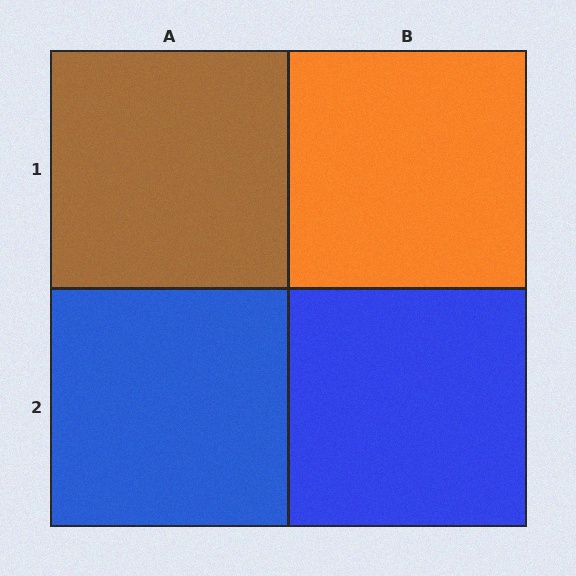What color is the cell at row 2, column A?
Blue.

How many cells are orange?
1 cell is orange.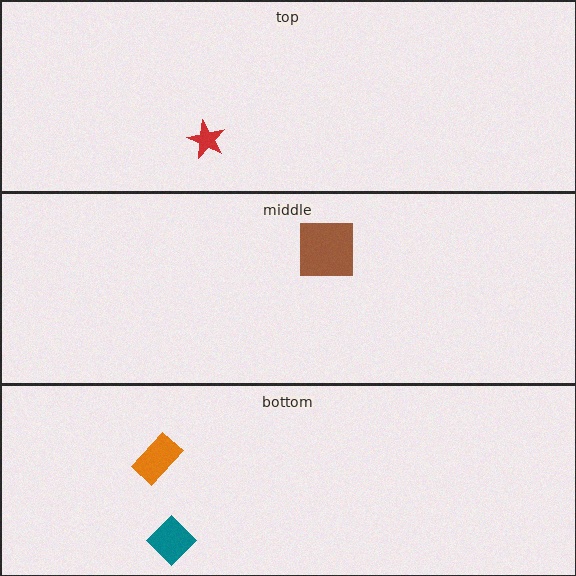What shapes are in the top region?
The red star.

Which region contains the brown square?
The middle region.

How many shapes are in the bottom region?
2.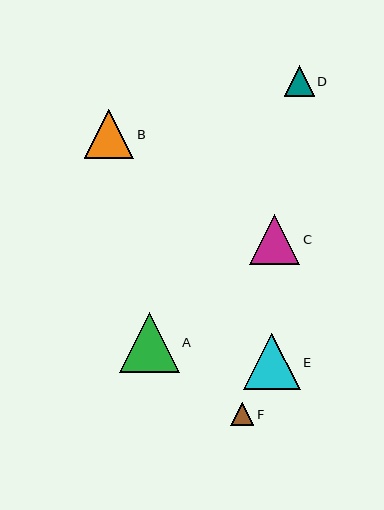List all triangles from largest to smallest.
From largest to smallest: A, E, C, B, D, F.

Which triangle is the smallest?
Triangle F is the smallest with a size of approximately 23 pixels.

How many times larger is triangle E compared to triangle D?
Triangle E is approximately 1.9 times the size of triangle D.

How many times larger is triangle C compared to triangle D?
Triangle C is approximately 1.6 times the size of triangle D.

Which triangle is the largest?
Triangle A is the largest with a size of approximately 60 pixels.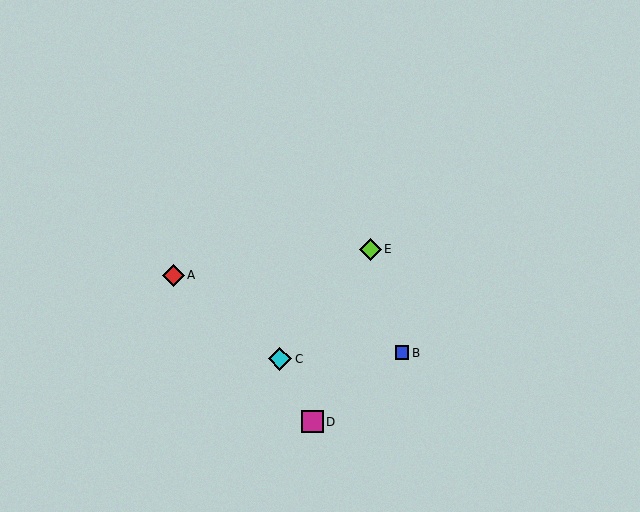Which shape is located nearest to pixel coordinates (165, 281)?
The red diamond (labeled A) at (173, 275) is nearest to that location.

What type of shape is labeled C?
Shape C is a cyan diamond.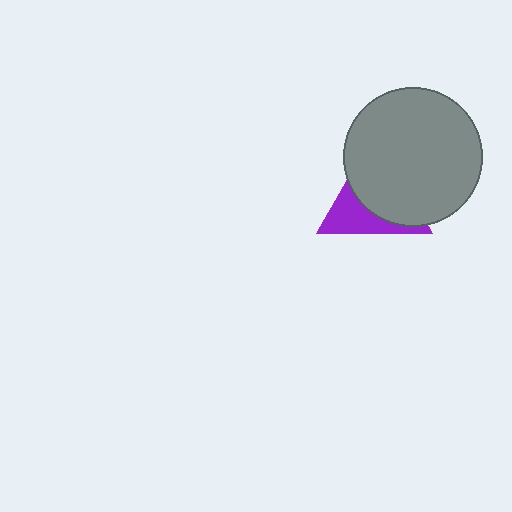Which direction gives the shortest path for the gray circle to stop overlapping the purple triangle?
Moving toward the upper-right gives the shortest separation.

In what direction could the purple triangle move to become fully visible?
The purple triangle could move toward the lower-left. That would shift it out from behind the gray circle entirely.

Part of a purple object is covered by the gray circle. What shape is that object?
It is a triangle.